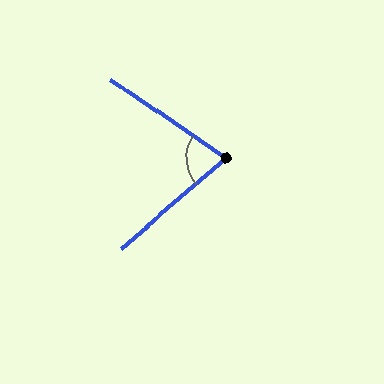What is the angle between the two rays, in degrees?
Approximately 75 degrees.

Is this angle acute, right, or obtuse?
It is acute.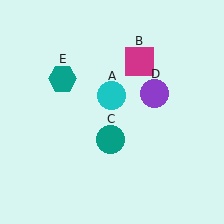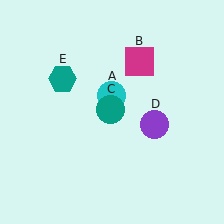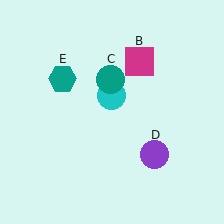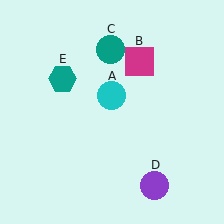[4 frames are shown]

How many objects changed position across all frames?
2 objects changed position: teal circle (object C), purple circle (object D).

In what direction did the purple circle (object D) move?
The purple circle (object D) moved down.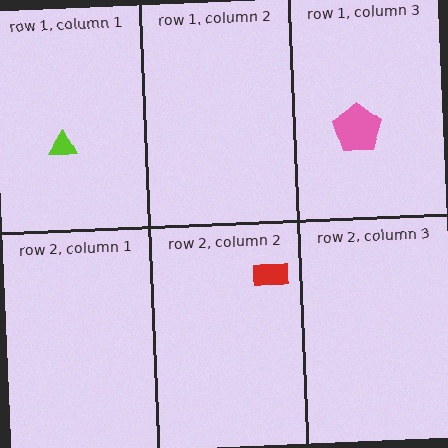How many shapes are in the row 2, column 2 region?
1.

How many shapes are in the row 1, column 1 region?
1.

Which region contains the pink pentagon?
The row 1, column 3 region.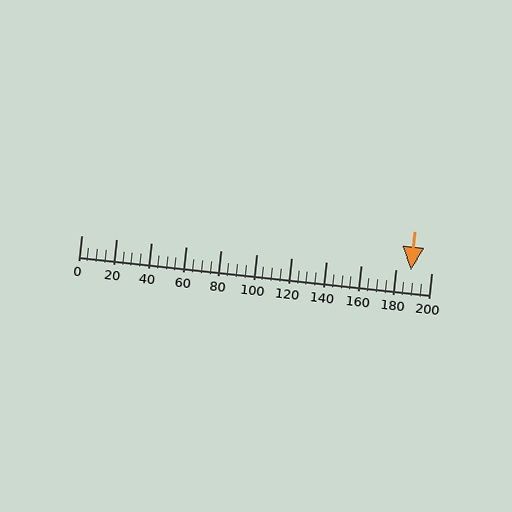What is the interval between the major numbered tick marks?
The major tick marks are spaced 20 units apart.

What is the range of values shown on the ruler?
The ruler shows values from 0 to 200.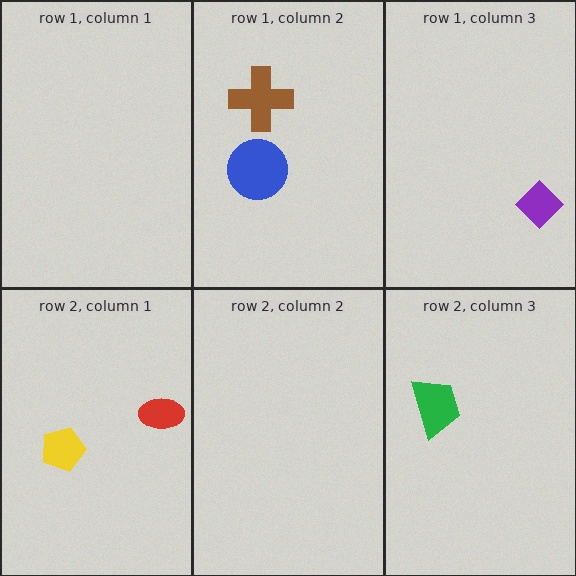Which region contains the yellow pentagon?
The row 2, column 1 region.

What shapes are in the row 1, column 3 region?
The purple diamond.